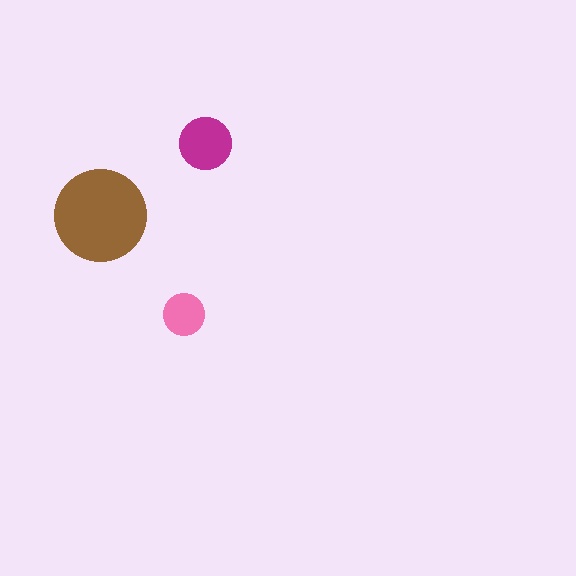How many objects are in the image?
There are 3 objects in the image.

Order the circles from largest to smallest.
the brown one, the magenta one, the pink one.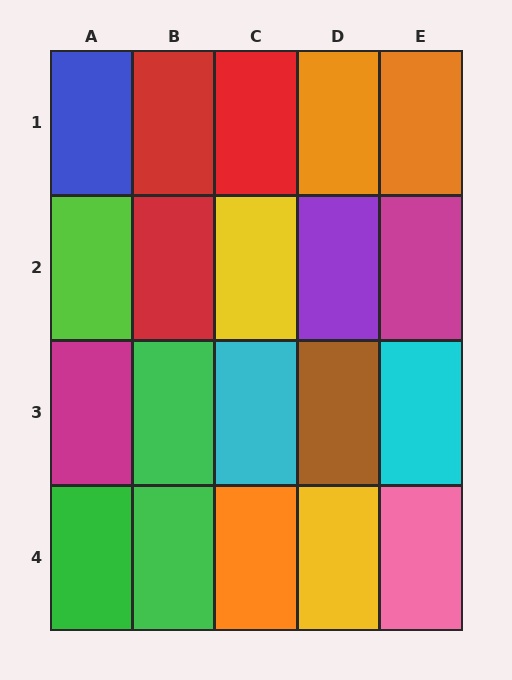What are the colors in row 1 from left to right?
Blue, red, red, orange, orange.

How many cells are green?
3 cells are green.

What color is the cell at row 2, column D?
Purple.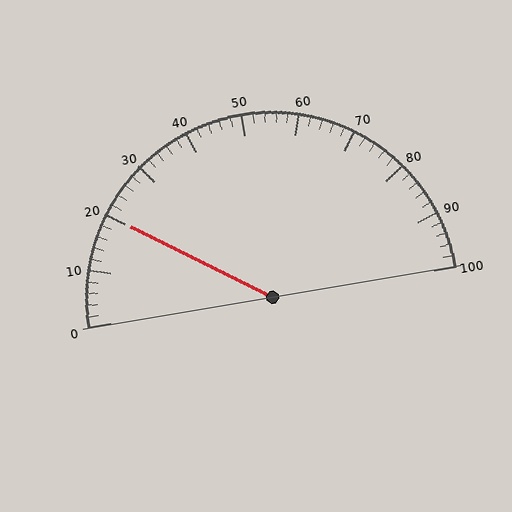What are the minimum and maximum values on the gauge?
The gauge ranges from 0 to 100.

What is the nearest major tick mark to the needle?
The nearest major tick mark is 20.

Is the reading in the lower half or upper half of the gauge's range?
The reading is in the lower half of the range (0 to 100).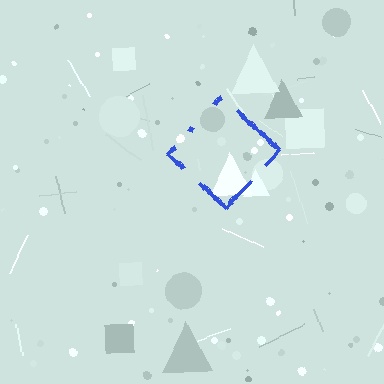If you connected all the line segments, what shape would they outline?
They would outline a diamond.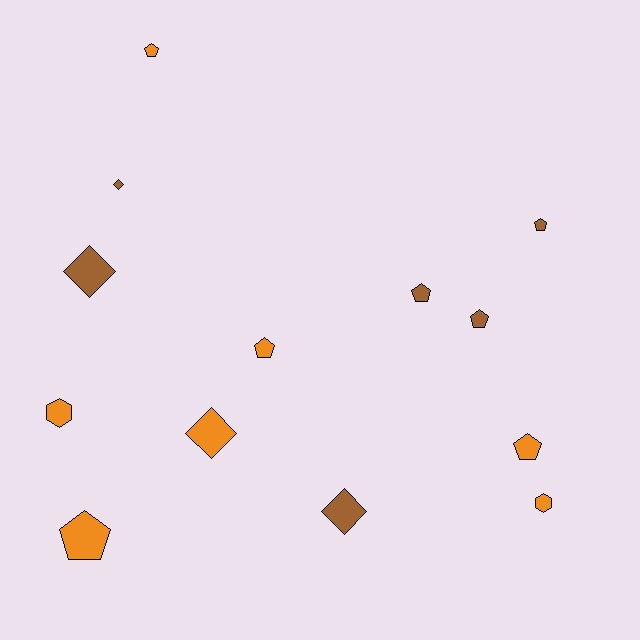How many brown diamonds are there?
There are 3 brown diamonds.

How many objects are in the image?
There are 13 objects.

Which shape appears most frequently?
Pentagon, with 7 objects.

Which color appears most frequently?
Orange, with 7 objects.